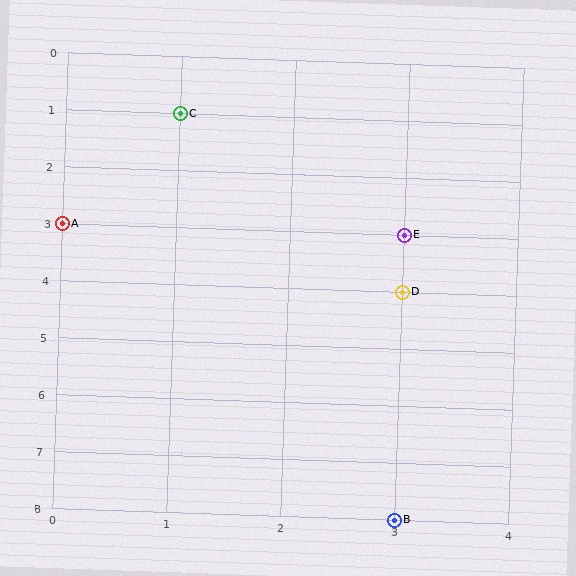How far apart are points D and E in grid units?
Points D and E are 1 row apart.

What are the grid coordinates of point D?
Point D is at grid coordinates (3, 4).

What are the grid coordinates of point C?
Point C is at grid coordinates (1, 1).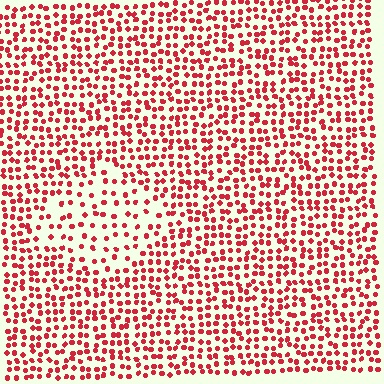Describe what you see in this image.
The image contains small red elements arranged at two different densities. A diamond-shaped region is visible where the elements are less densely packed than the surrounding area.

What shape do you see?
I see a diamond.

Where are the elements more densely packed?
The elements are more densely packed outside the diamond boundary.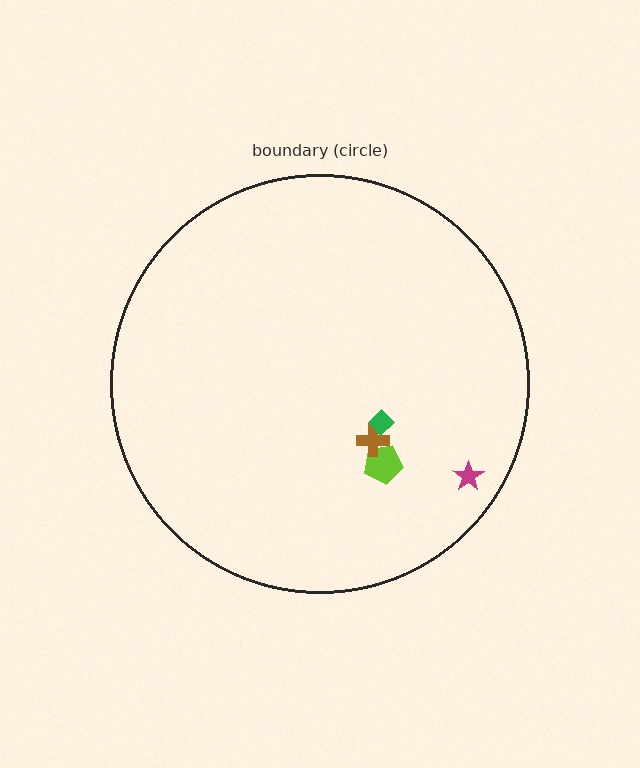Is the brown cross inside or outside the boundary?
Inside.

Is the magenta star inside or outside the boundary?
Inside.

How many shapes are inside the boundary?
4 inside, 0 outside.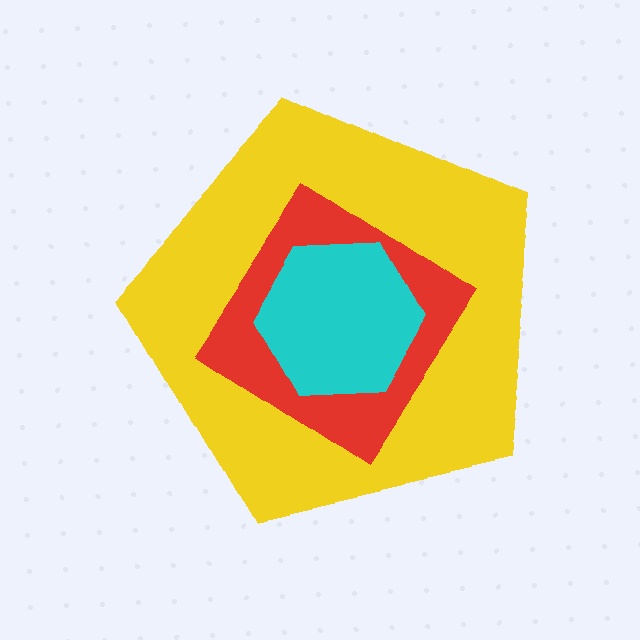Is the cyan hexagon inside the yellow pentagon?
Yes.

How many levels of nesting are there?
3.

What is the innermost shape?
The cyan hexagon.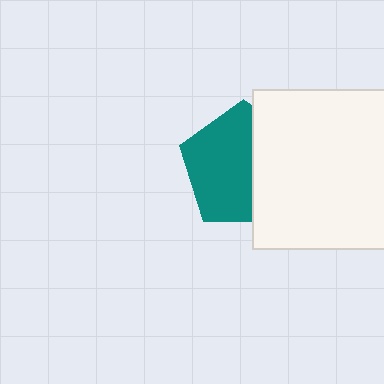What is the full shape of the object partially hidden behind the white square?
The partially hidden object is a teal pentagon.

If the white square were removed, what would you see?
You would see the complete teal pentagon.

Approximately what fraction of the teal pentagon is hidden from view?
Roughly 42% of the teal pentagon is hidden behind the white square.